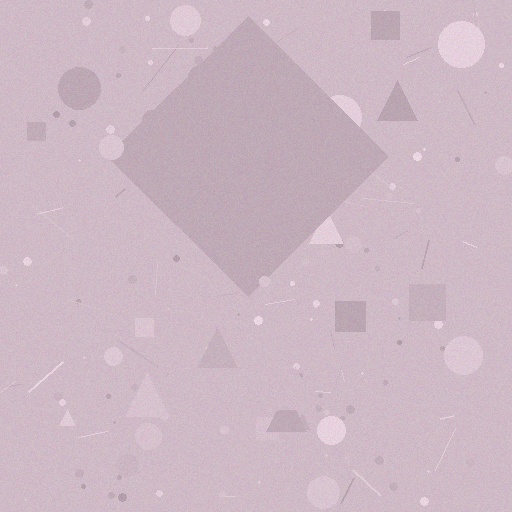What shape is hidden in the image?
A diamond is hidden in the image.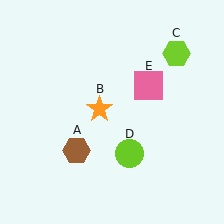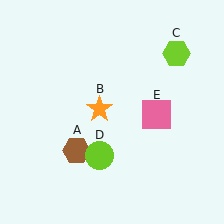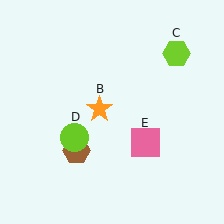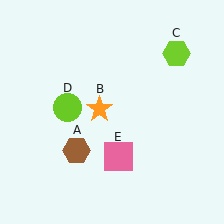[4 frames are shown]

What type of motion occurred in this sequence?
The lime circle (object D), pink square (object E) rotated clockwise around the center of the scene.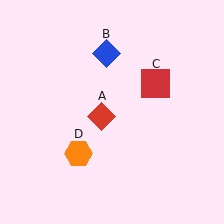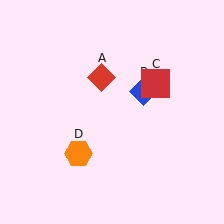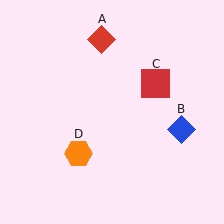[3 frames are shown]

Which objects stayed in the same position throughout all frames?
Red square (object C) and orange hexagon (object D) remained stationary.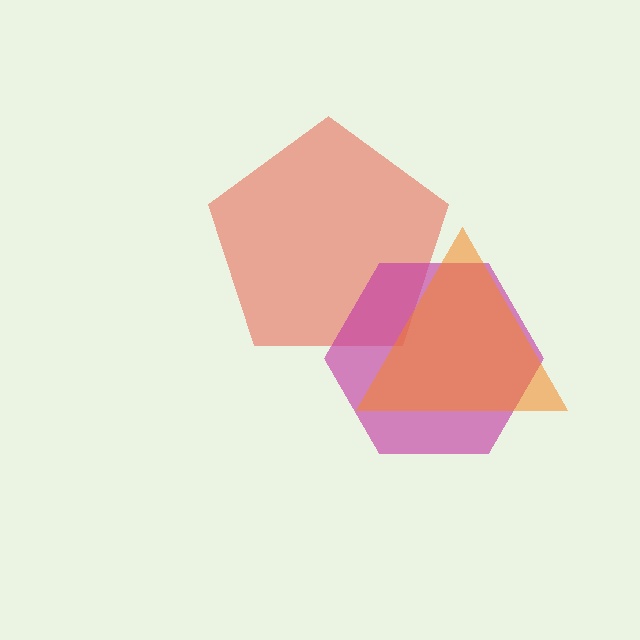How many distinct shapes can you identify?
There are 3 distinct shapes: a red pentagon, a magenta hexagon, an orange triangle.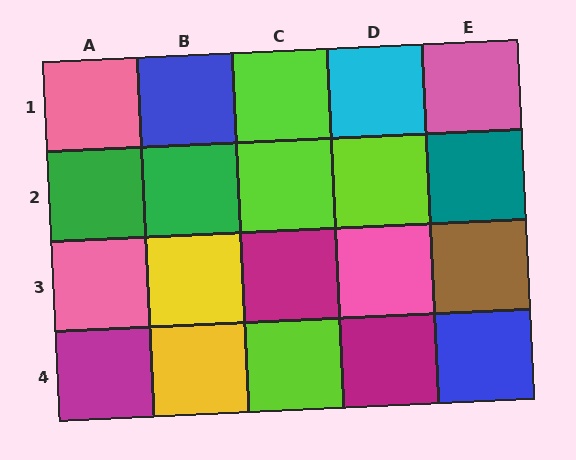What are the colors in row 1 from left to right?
Pink, blue, lime, cyan, pink.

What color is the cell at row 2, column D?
Lime.